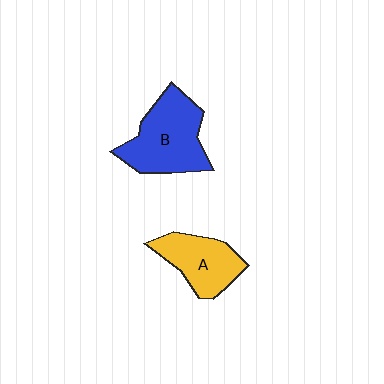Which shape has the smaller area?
Shape A (yellow).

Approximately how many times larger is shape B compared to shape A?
Approximately 1.4 times.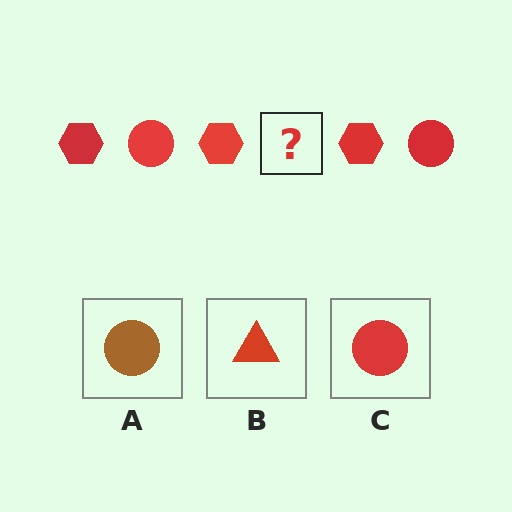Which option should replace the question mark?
Option C.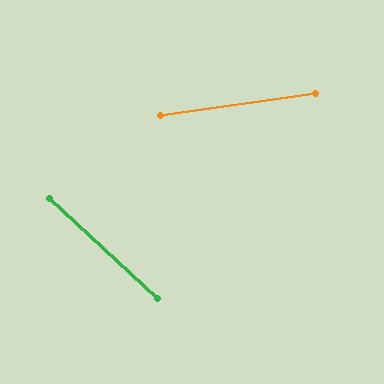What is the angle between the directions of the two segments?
Approximately 50 degrees.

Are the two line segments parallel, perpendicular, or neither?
Neither parallel nor perpendicular — they differ by about 50°.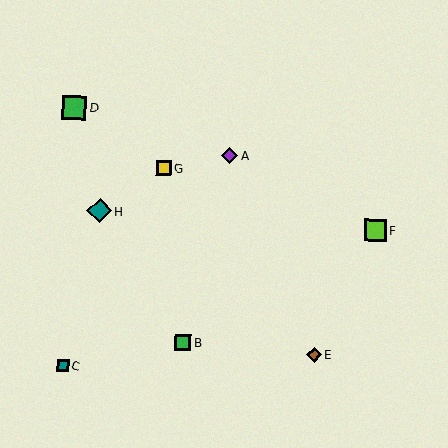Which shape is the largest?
The green square (labeled D) is the largest.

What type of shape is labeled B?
Shape B is a green square.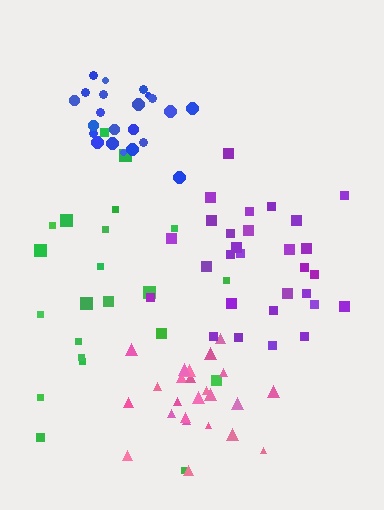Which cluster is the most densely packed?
Pink.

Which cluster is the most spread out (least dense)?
Green.